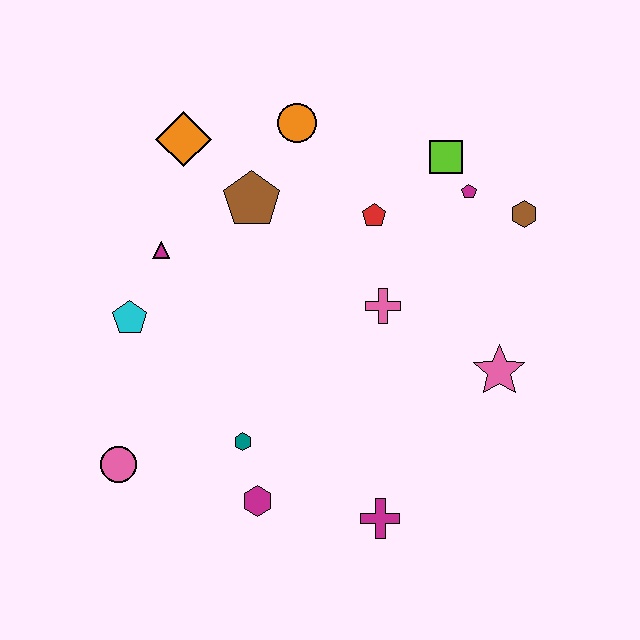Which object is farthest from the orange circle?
The magenta cross is farthest from the orange circle.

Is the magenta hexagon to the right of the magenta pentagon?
No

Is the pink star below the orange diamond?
Yes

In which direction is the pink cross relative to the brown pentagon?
The pink cross is to the right of the brown pentagon.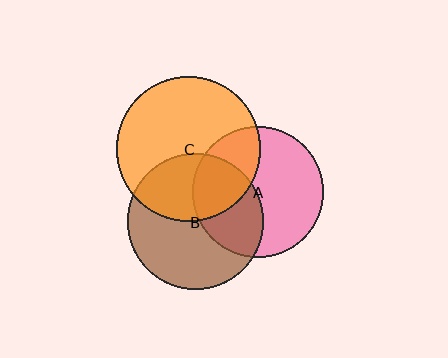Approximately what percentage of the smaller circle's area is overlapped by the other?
Approximately 40%.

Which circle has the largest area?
Circle C (orange).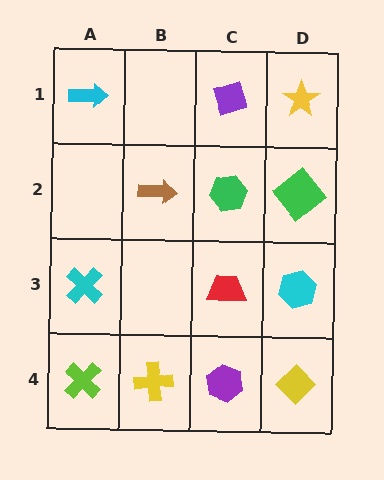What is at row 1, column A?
A cyan arrow.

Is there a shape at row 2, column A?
No, that cell is empty.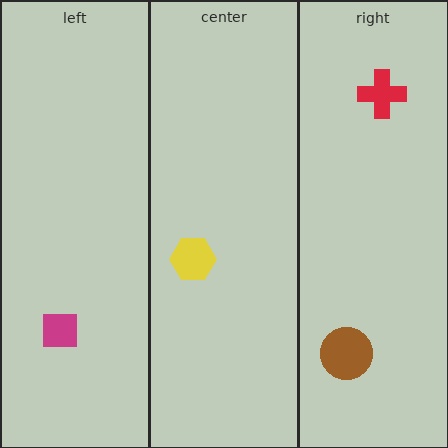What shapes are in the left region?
The magenta square.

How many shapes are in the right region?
2.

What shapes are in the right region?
The brown circle, the red cross.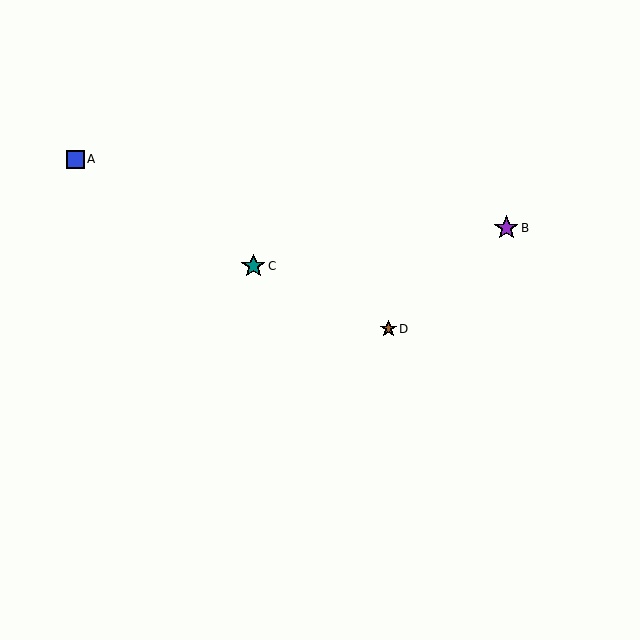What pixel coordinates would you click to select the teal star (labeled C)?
Click at (253, 266) to select the teal star C.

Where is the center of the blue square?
The center of the blue square is at (75, 159).